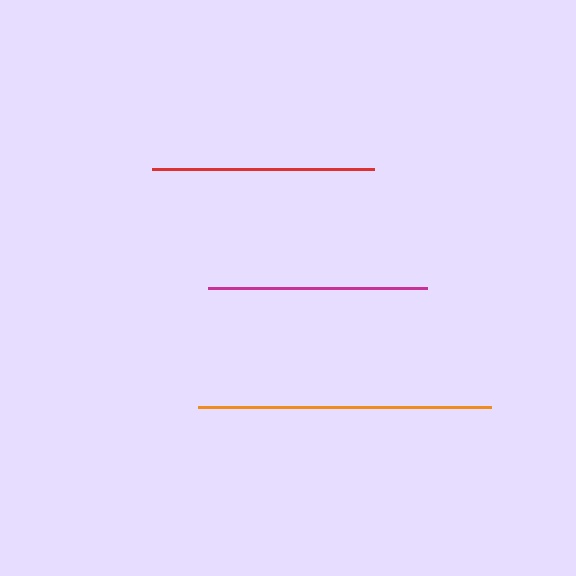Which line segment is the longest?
The orange line is the longest at approximately 292 pixels.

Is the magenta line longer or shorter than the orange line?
The orange line is longer than the magenta line.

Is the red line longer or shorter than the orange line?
The orange line is longer than the red line.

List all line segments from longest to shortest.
From longest to shortest: orange, red, magenta.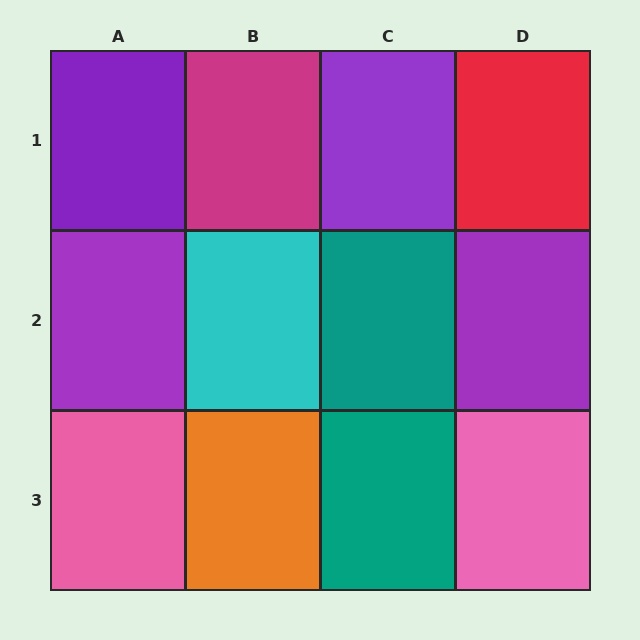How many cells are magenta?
1 cell is magenta.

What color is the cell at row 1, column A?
Purple.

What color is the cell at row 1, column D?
Red.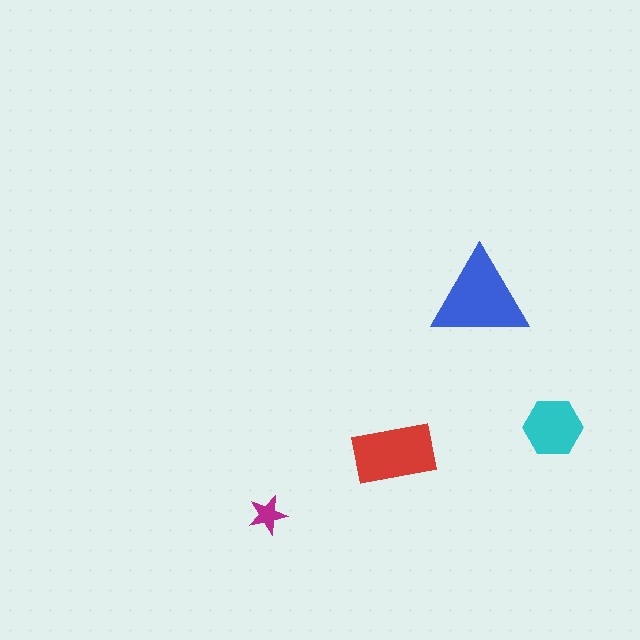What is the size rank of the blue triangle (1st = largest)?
1st.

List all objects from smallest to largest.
The magenta star, the cyan hexagon, the red rectangle, the blue triangle.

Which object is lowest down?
The magenta star is bottommost.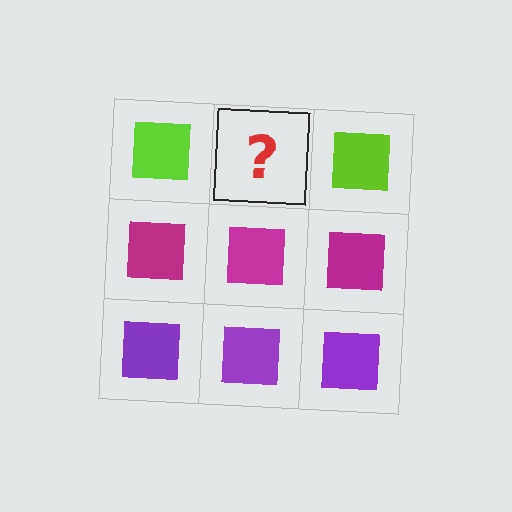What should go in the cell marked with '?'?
The missing cell should contain a lime square.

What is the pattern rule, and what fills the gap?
The rule is that each row has a consistent color. The gap should be filled with a lime square.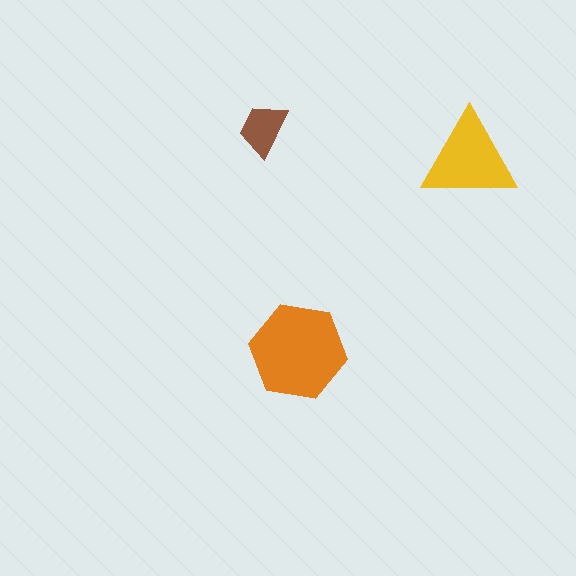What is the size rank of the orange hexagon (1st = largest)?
1st.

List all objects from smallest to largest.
The brown trapezoid, the yellow triangle, the orange hexagon.